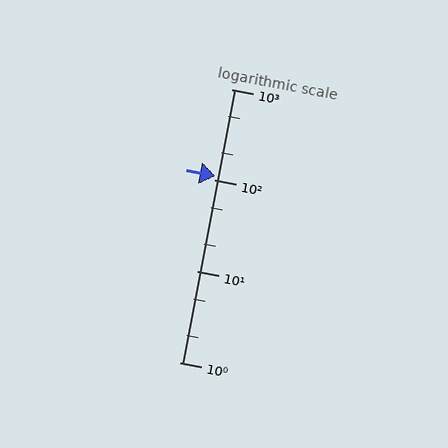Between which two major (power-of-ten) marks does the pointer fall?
The pointer is between 100 and 1000.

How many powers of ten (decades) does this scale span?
The scale spans 3 decades, from 1 to 1000.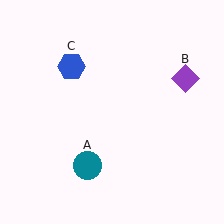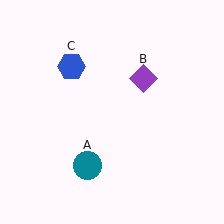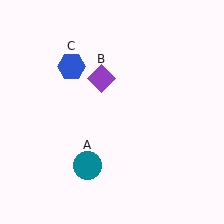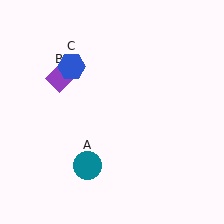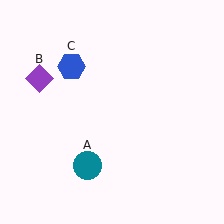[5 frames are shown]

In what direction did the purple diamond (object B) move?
The purple diamond (object B) moved left.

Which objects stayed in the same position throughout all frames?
Teal circle (object A) and blue hexagon (object C) remained stationary.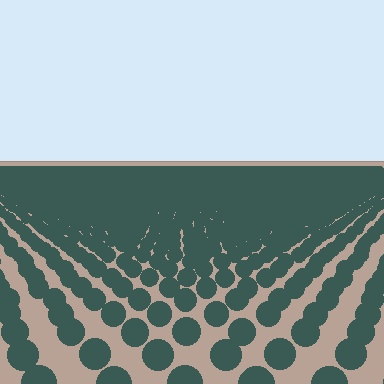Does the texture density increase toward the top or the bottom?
Density increases toward the top.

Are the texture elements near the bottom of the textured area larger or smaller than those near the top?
Larger. Near the bottom, elements are closer to the viewer and appear at a bigger on-screen size.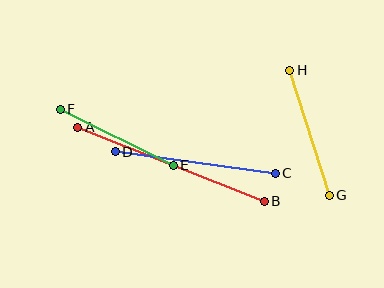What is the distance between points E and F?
The distance is approximately 126 pixels.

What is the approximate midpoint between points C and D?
The midpoint is at approximately (195, 162) pixels.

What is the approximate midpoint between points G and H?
The midpoint is at approximately (309, 133) pixels.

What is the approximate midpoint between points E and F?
The midpoint is at approximately (117, 137) pixels.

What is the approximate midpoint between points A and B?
The midpoint is at approximately (171, 164) pixels.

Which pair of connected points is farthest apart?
Points A and B are farthest apart.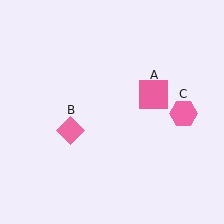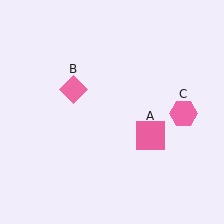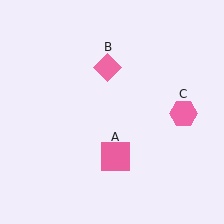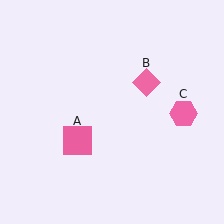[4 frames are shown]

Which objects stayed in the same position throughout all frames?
Pink hexagon (object C) remained stationary.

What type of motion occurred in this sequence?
The pink square (object A), pink diamond (object B) rotated clockwise around the center of the scene.